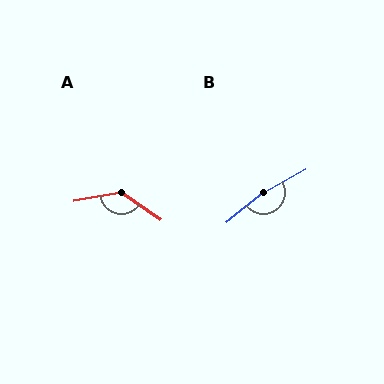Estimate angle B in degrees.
Approximately 169 degrees.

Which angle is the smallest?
A, at approximately 134 degrees.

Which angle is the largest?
B, at approximately 169 degrees.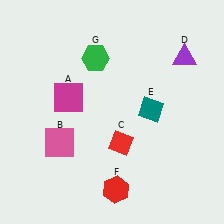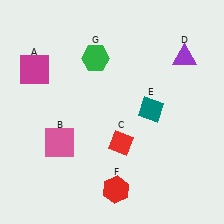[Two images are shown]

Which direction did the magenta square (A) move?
The magenta square (A) moved left.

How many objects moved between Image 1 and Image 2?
1 object moved between the two images.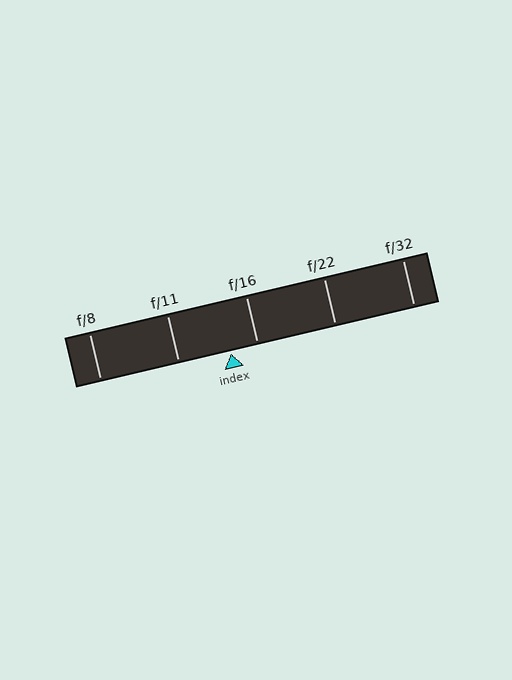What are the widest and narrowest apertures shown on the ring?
The widest aperture shown is f/8 and the narrowest is f/32.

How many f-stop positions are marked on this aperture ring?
There are 5 f-stop positions marked.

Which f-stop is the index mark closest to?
The index mark is closest to f/16.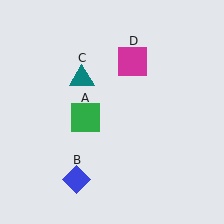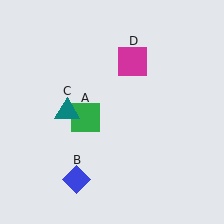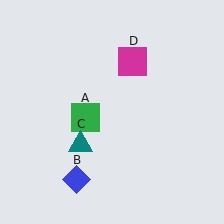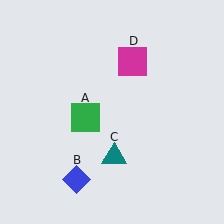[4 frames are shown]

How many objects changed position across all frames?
1 object changed position: teal triangle (object C).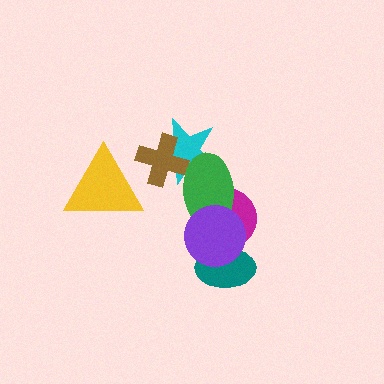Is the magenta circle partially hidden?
Yes, it is partially covered by another shape.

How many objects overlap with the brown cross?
3 objects overlap with the brown cross.